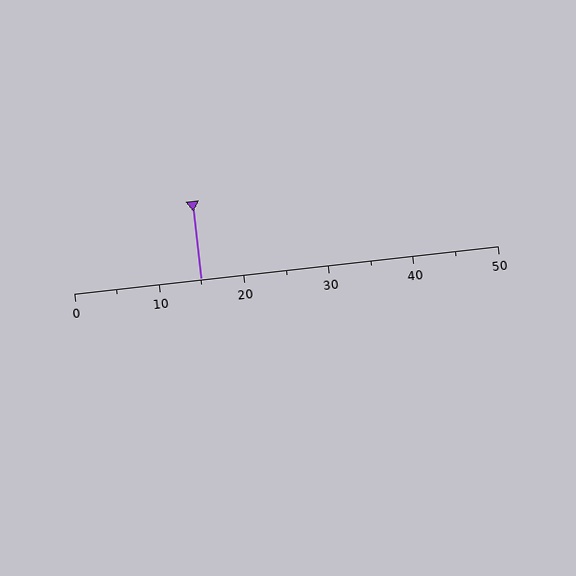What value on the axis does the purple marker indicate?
The marker indicates approximately 15.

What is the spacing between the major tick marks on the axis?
The major ticks are spaced 10 apart.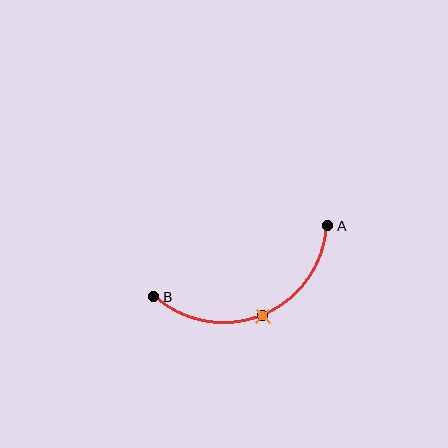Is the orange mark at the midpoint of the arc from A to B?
Yes. The orange mark lies on the arc at equal arc-length from both A and B — it is the arc midpoint.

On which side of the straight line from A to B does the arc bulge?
The arc bulges below the straight line connecting A and B.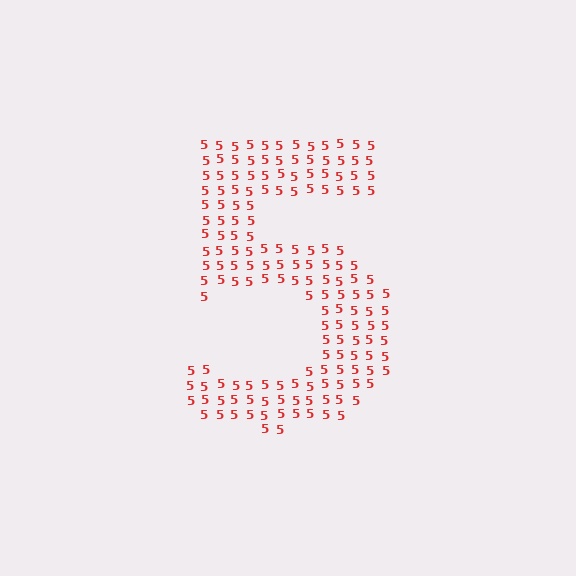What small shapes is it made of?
It is made of small digit 5's.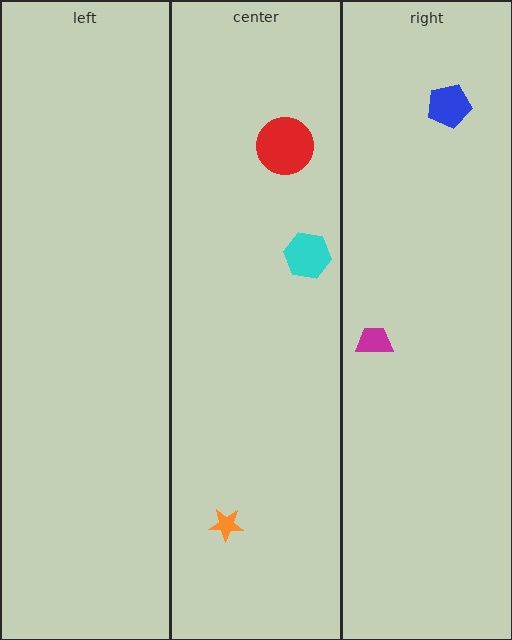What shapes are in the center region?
The orange star, the cyan hexagon, the red circle.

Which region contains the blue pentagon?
The right region.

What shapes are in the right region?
The magenta trapezoid, the blue pentagon.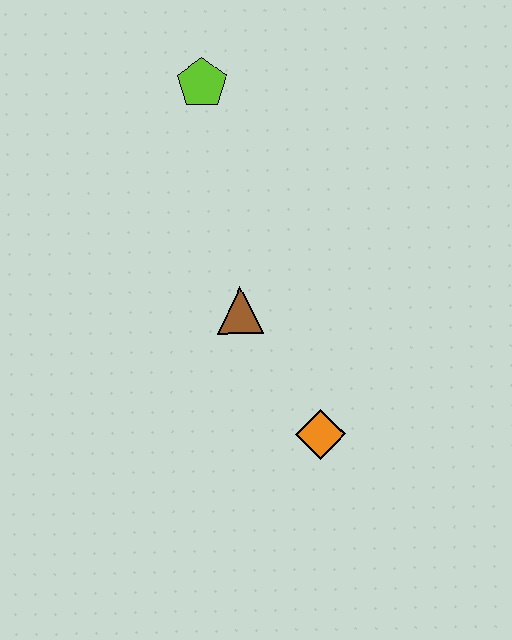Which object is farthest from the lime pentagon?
The orange diamond is farthest from the lime pentagon.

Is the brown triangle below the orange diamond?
No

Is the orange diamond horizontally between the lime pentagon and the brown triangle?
No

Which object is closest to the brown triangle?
The orange diamond is closest to the brown triangle.